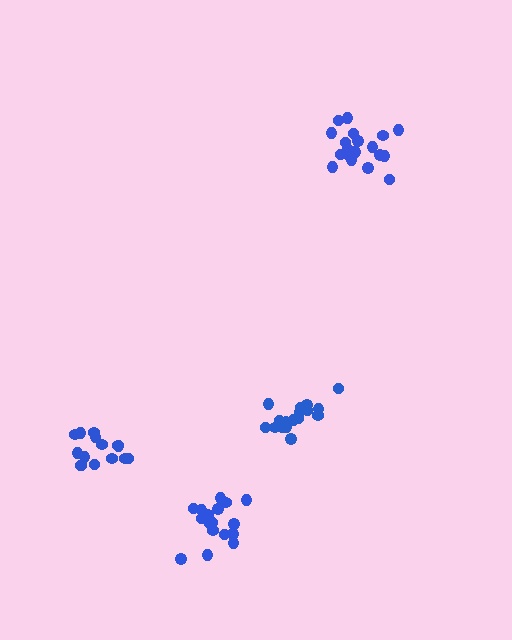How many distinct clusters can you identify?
There are 4 distinct clusters.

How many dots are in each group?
Group 1: 17 dots, Group 2: 18 dots, Group 3: 19 dots, Group 4: 15 dots (69 total).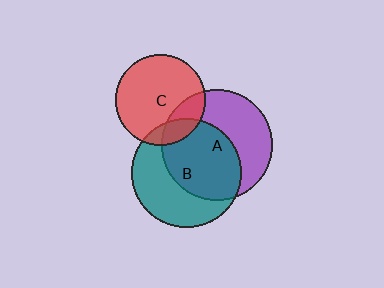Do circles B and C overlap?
Yes.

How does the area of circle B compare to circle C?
Approximately 1.5 times.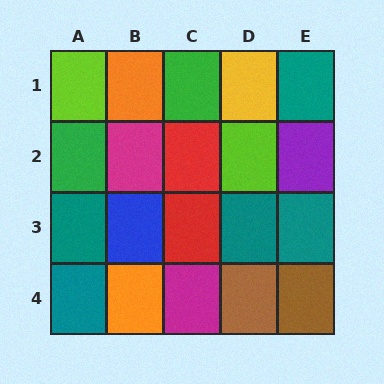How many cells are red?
2 cells are red.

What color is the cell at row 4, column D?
Brown.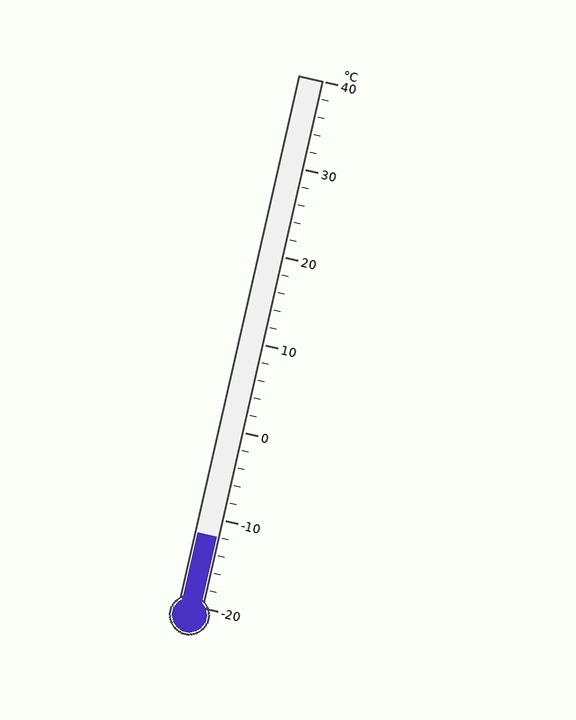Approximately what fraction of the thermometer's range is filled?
The thermometer is filled to approximately 15% of its range.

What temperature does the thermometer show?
The thermometer shows approximately -12°C.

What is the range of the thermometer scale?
The thermometer scale ranges from -20°C to 40°C.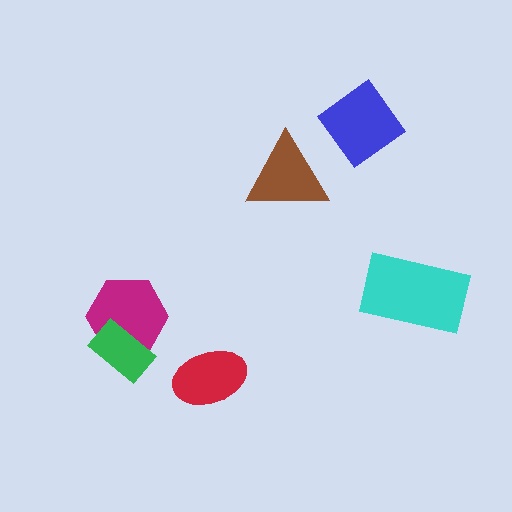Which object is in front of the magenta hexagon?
The green rectangle is in front of the magenta hexagon.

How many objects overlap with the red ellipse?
0 objects overlap with the red ellipse.